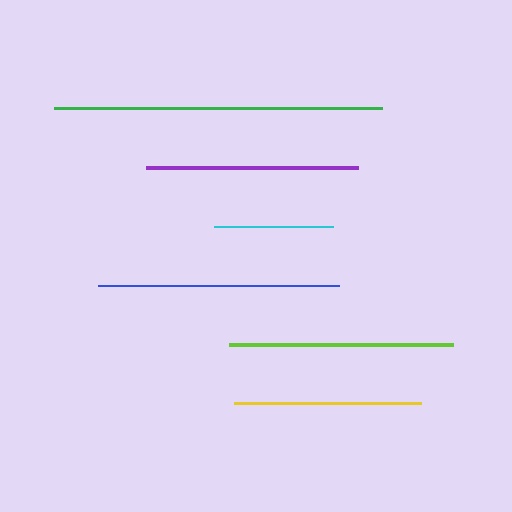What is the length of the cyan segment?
The cyan segment is approximately 119 pixels long.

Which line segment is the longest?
The green line is the longest at approximately 328 pixels.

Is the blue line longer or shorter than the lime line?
The blue line is longer than the lime line.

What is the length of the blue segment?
The blue segment is approximately 241 pixels long.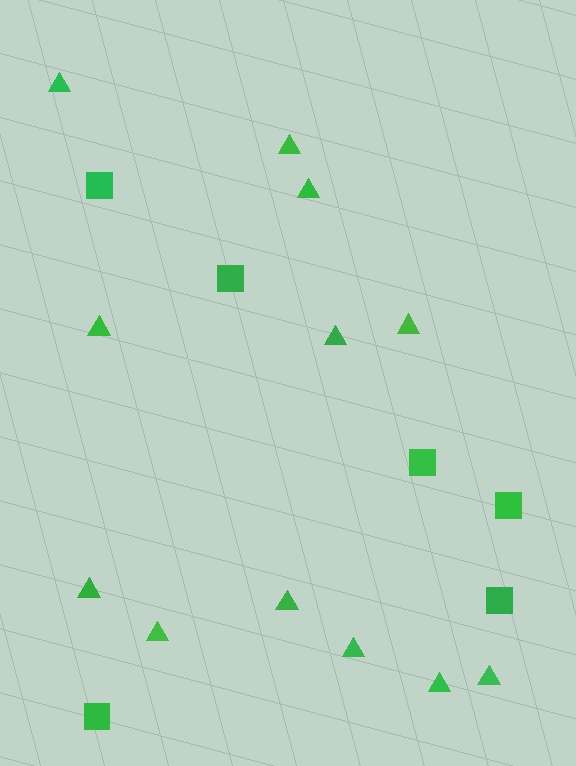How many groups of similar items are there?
There are 2 groups: one group of squares (6) and one group of triangles (12).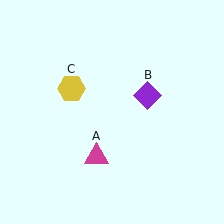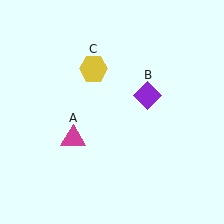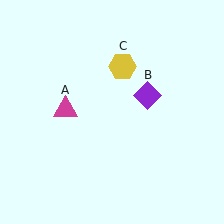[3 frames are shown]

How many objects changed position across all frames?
2 objects changed position: magenta triangle (object A), yellow hexagon (object C).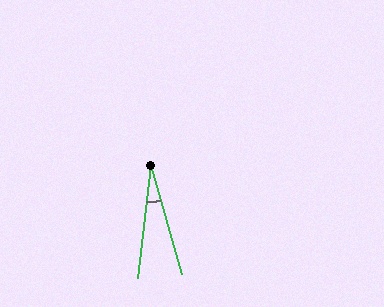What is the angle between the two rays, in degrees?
Approximately 23 degrees.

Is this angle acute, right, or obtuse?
It is acute.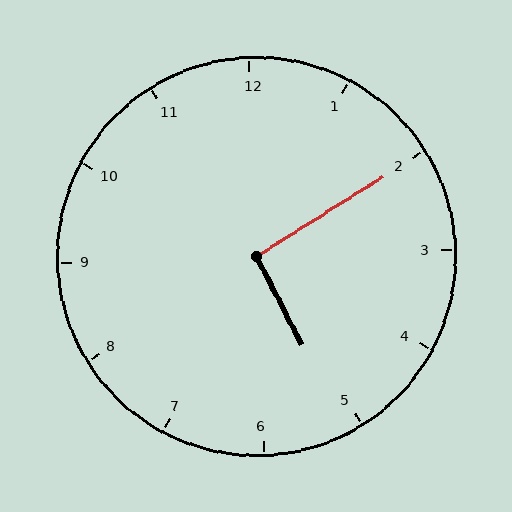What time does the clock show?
5:10.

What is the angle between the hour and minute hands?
Approximately 95 degrees.